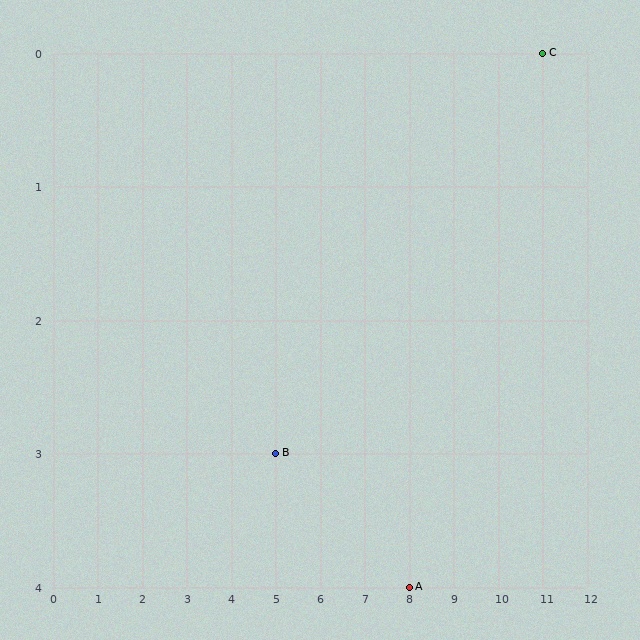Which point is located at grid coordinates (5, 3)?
Point B is at (5, 3).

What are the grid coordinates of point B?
Point B is at grid coordinates (5, 3).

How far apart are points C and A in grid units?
Points C and A are 3 columns and 4 rows apart (about 5.0 grid units diagonally).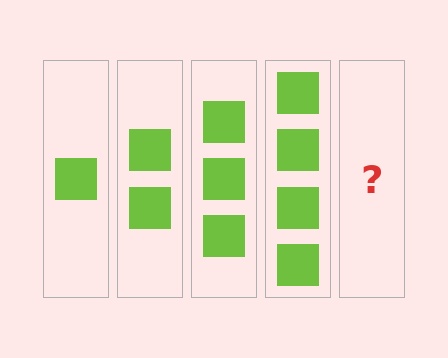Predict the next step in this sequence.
The next step is 5 squares.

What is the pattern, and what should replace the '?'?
The pattern is that each step adds one more square. The '?' should be 5 squares.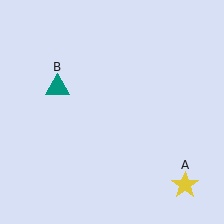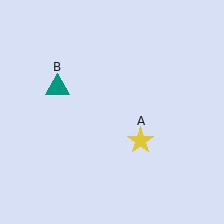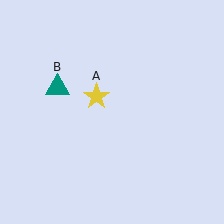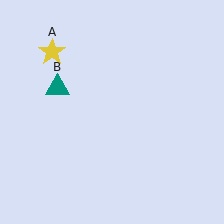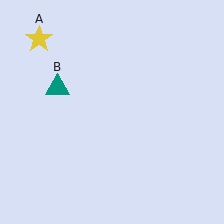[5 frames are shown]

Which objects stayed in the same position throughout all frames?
Teal triangle (object B) remained stationary.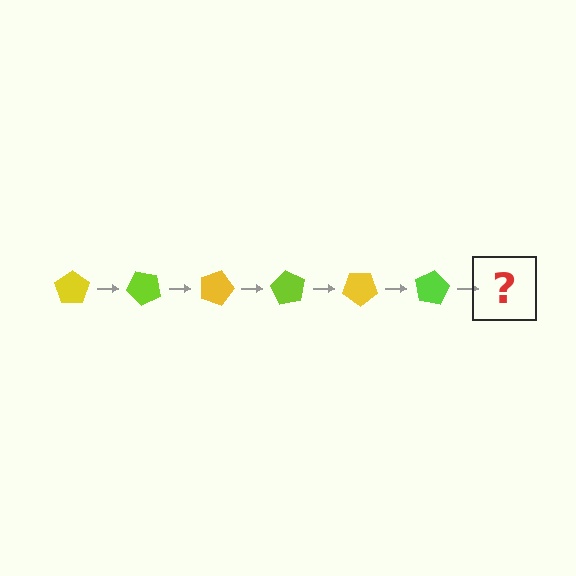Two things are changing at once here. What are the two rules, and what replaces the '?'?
The two rules are that it rotates 45 degrees each step and the color cycles through yellow and lime. The '?' should be a yellow pentagon, rotated 270 degrees from the start.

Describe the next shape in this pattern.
It should be a yellow pentagon, rotated 270 degrees from the start.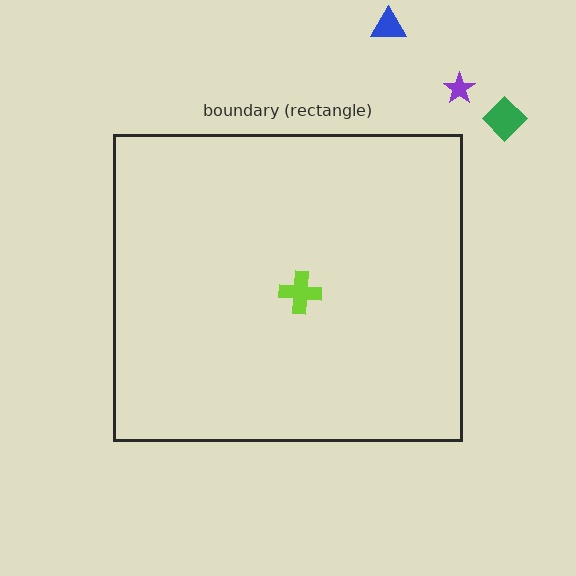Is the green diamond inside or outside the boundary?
Outside.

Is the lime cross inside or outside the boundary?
Inside.